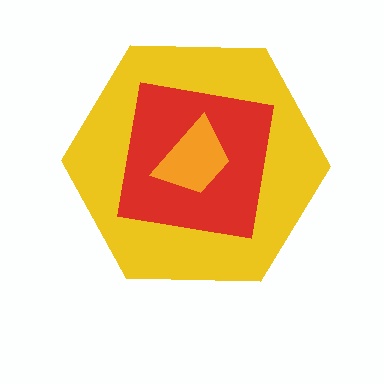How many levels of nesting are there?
3.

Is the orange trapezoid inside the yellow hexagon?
Yes.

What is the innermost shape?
The orange trapezoid.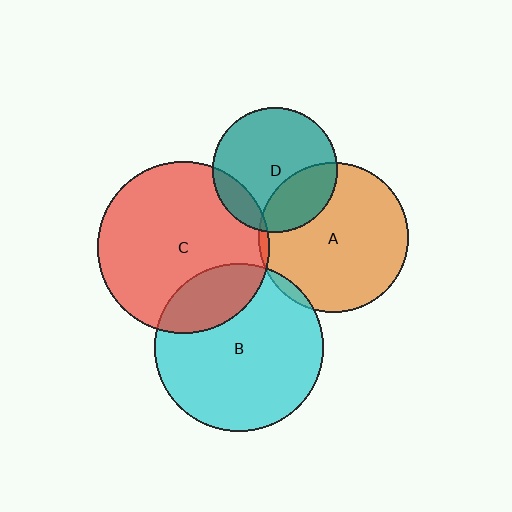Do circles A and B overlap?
Yes.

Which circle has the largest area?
Circle C (red).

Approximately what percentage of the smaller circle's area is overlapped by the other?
Approximately 5%.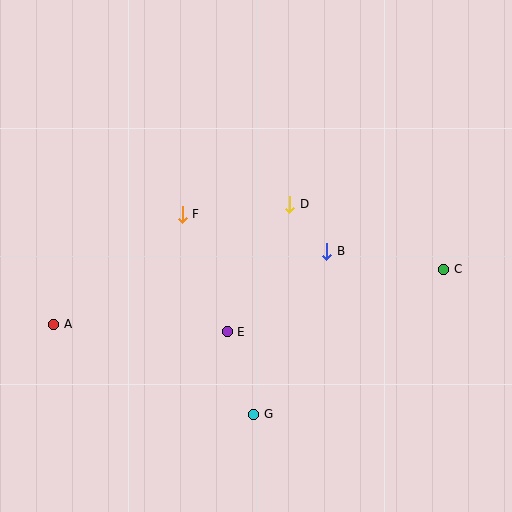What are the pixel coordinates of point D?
Point D is at (290, 204).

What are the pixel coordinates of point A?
Point A is at (54, 324).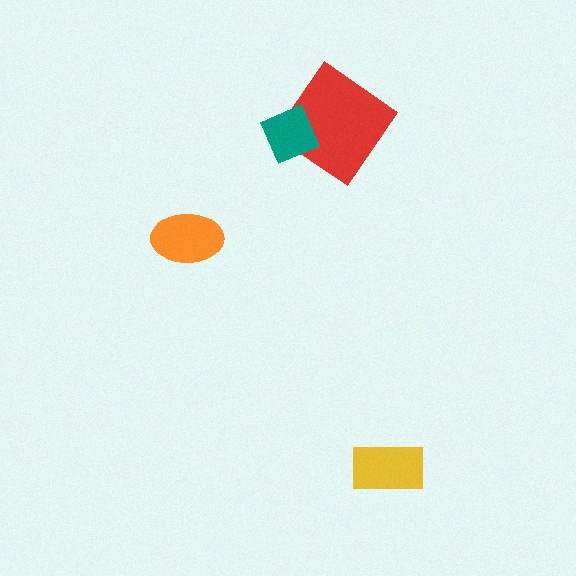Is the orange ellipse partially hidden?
No, no other shape covers it.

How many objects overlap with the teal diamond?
1 object overlaps with the teal diamond.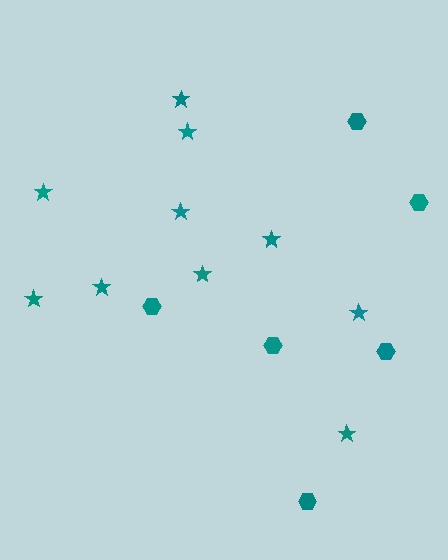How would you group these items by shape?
There are 2 groups: one group of hexagons (6) and one group of stars (10).